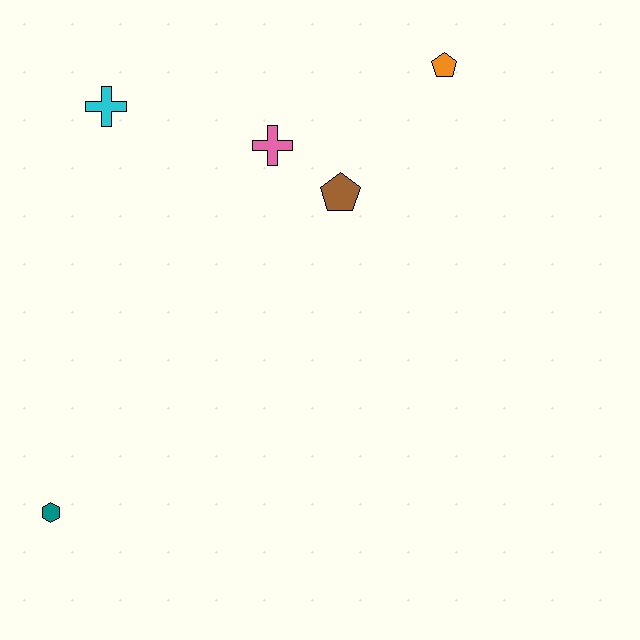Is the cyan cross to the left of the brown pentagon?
Yes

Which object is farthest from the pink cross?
The teal hexagon is farthest from the pink cross.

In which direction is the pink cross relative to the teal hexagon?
The pink cross is above the teal hexagon.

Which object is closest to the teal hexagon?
The cyan cross is closest to the teal hexagon.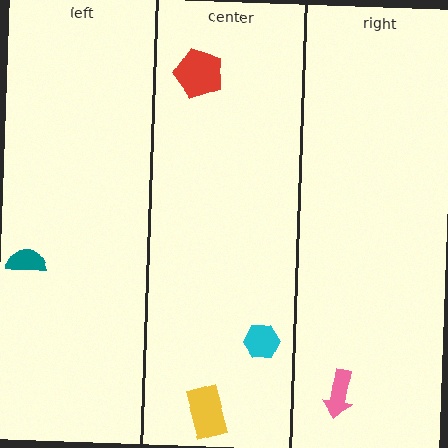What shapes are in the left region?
The teal semicircle.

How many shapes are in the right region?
1.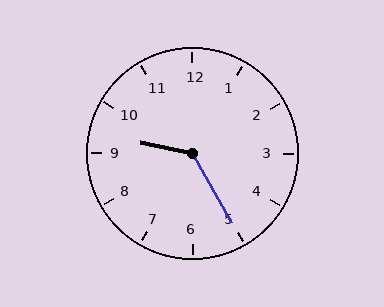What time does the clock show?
9:25.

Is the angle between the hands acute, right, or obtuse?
It is obtuse.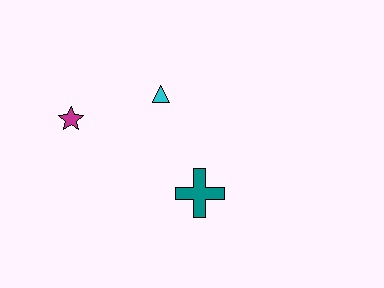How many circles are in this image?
There are no circles.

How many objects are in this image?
There are 3 objects.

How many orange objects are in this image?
There are no orange objects.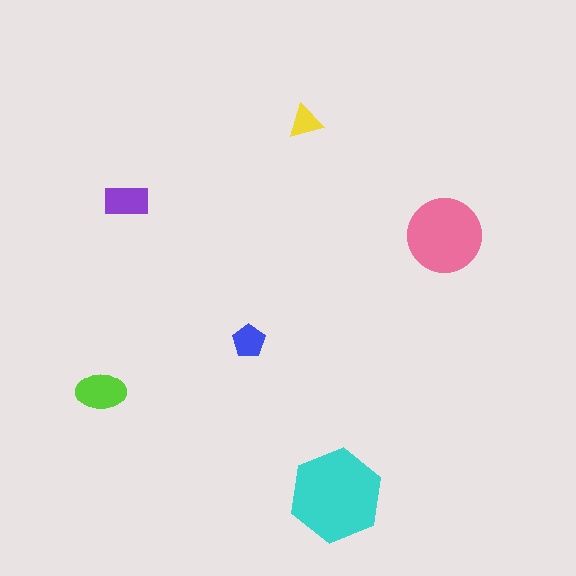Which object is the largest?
The cyan hexagon.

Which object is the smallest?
The yellow triangle.